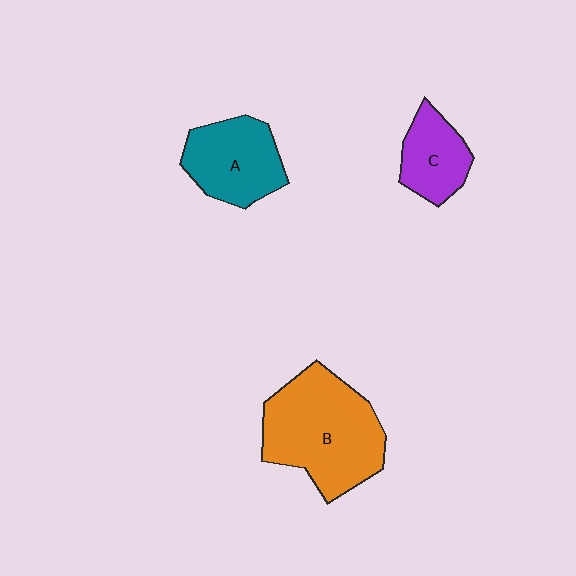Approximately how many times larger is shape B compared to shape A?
Approximately 1.6 times.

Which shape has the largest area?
Shape B (orange).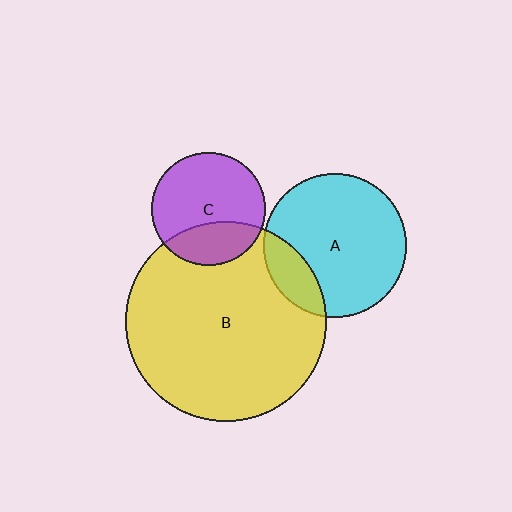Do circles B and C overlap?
Yes.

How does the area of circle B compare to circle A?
Approximately 2.0 times.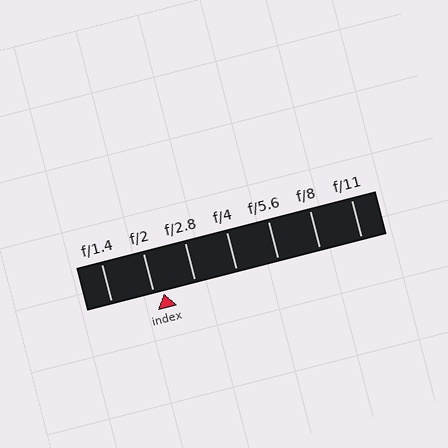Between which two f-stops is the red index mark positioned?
The index mark is between f/2 and f/2.8.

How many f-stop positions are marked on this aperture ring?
There are 7 f-stop positions marked.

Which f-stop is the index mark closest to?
The index mark is closest to f/2.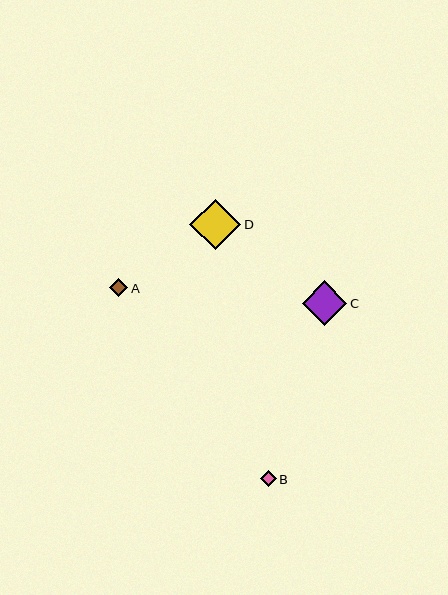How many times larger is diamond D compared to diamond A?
Diamond D is approximately 2.8 times the size of diamond A.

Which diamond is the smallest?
Diamond B is the smallest with a size of approximately 15 pixels.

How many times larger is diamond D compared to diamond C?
Diamond D is approximately 1.1 times the size of diamond C.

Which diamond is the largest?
Diamond D is the largest with a size of approximately 51 pixels.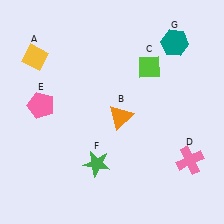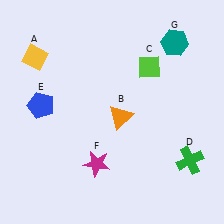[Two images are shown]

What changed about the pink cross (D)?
In Image 1, D is pink. In Image 2, it changed to green.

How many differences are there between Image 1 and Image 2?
There are 3 differences between the two images.